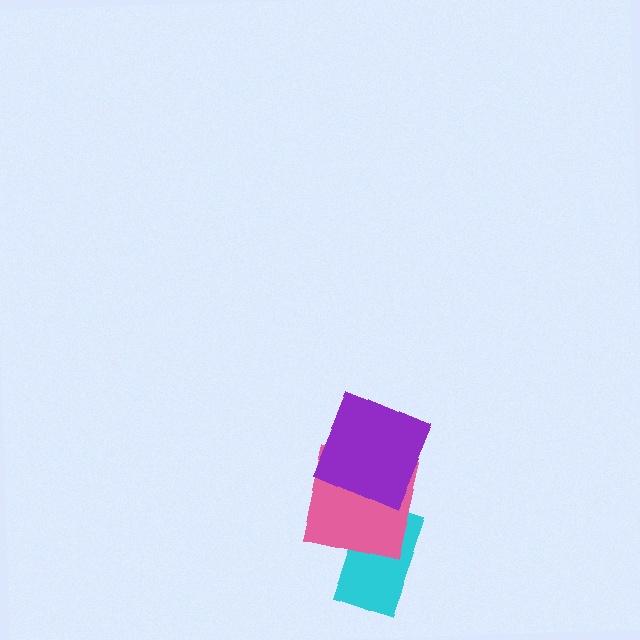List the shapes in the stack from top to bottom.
From top to bottom: the purple square, the pink square, the cyan rectangle.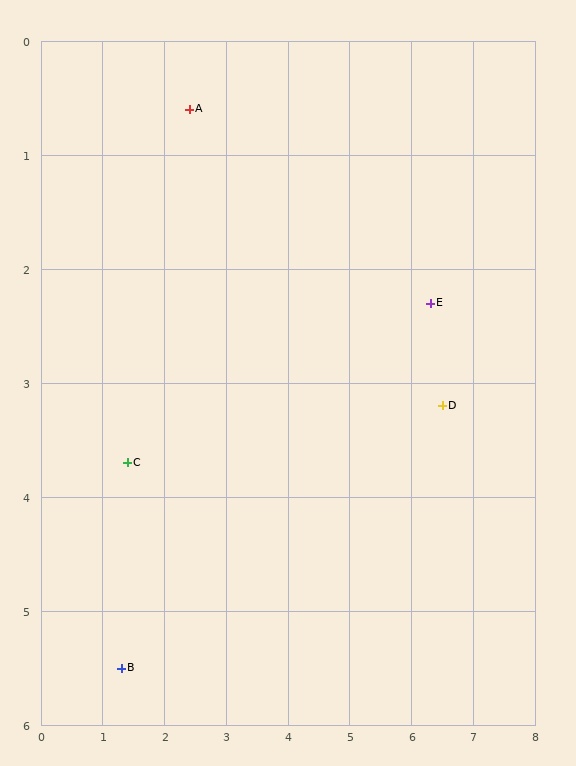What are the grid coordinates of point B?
Point B is at approximately (1.3, 5.5).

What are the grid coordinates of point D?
Point D is at approximately (6.5, 3.2).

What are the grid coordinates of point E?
Point E is at approximately (6.3, 2.3).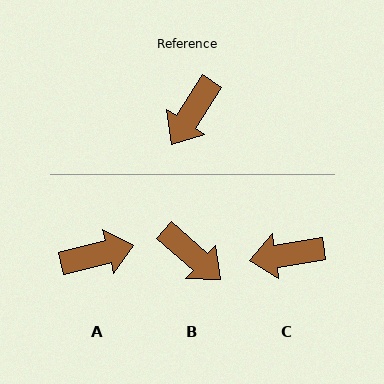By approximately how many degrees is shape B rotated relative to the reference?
Approximately 81 degrees counter-clockwise.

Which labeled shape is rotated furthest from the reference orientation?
A, about 137 degrees away.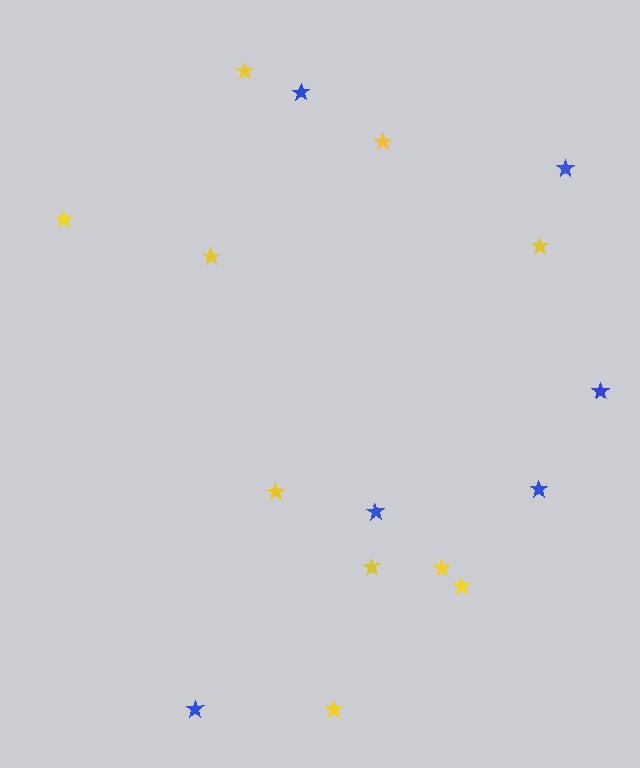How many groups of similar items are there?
There are 2 groups: one group of blue stars (6) and one group of yellow stars (10).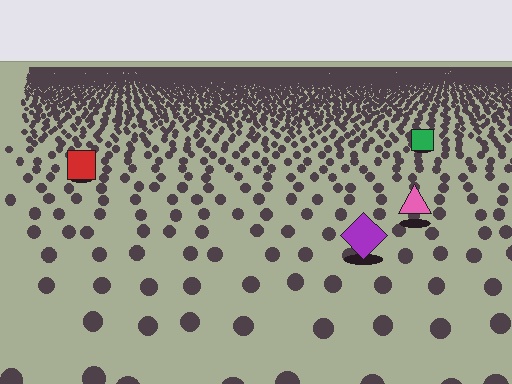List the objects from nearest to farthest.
From nearest to farthest: the purple diamond, the pink triangle, the red square, the green square.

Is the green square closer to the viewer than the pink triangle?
No. The pink triangle is closer — you can tell from the texture gradient: the ground texture is coarser near it.